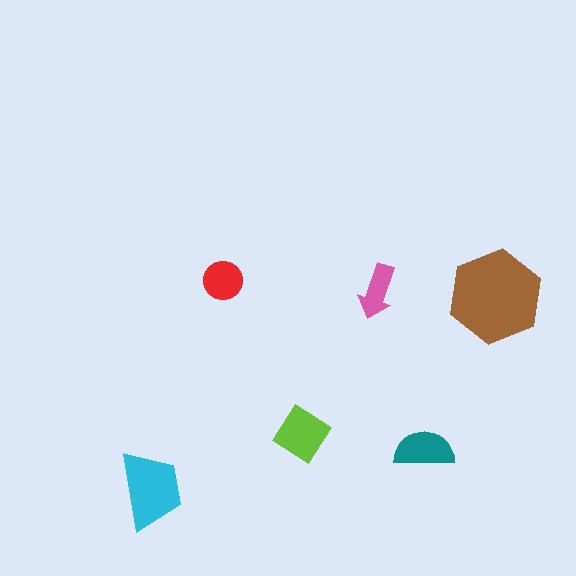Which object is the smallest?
The pink arrow.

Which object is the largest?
The brown hexagon.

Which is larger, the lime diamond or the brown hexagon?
The brown hexagon.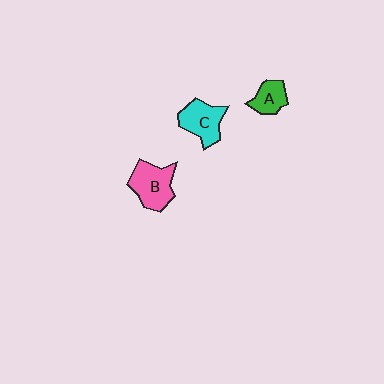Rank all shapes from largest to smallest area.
From largest to smallest: B (pink), C (cyan), A (green).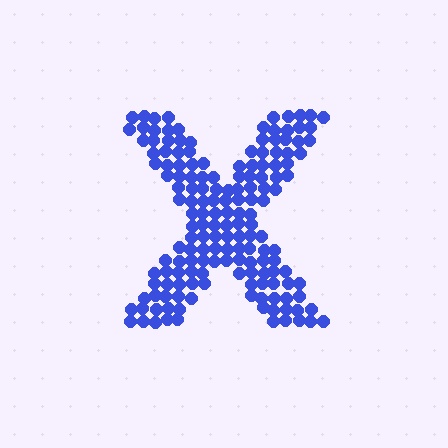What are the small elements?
The small elements are circles.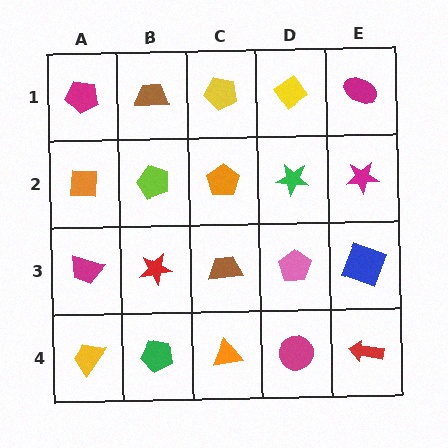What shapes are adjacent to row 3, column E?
A magenta star (row 2, column E), a red arrow (row 4, column E), a pink pentagon (row 3, column D).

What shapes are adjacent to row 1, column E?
A magenta star (row 2, column E), a yellow diamond (row 1, column D).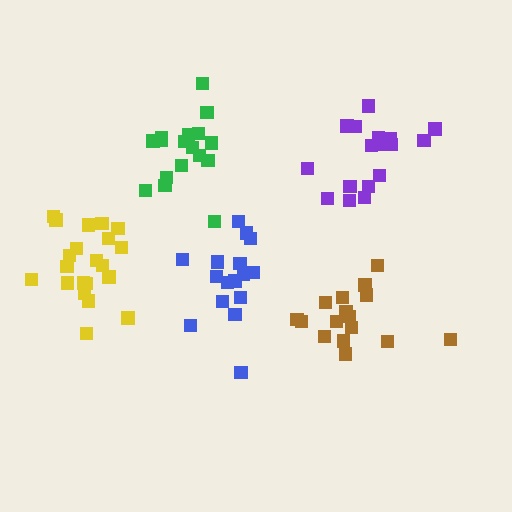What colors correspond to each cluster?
The clusters are colored: blue, brown, yellow, green, purple.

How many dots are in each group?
Group 1: 16 dots, Group 2: 16 dots, Group 3: 21 dots, Group 4: 17 dots, Group 5: 18 dots (88 total).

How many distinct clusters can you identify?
There are 5 distinct clusters.